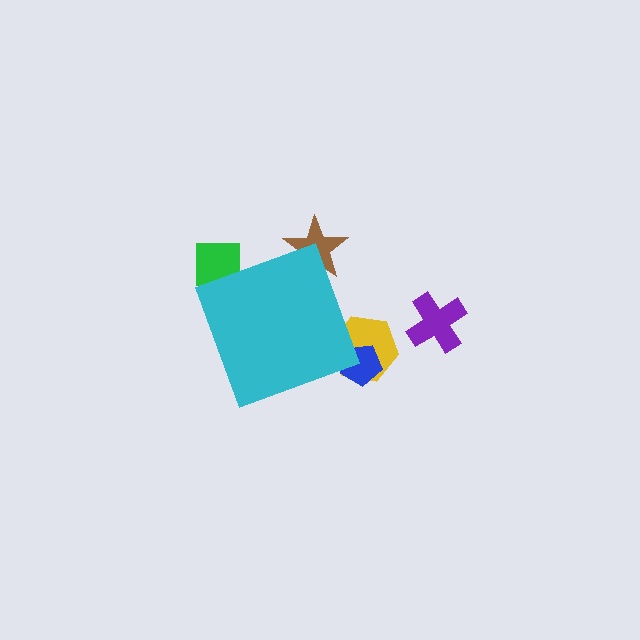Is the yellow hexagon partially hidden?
Yes, the yellow hexagon is partially hidden behind the cyan diamond.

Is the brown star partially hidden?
Yes, the brown star is partially hidden behind the cyan diamond.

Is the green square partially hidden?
Yes, the green square is partially hidden behind the cyan diamond.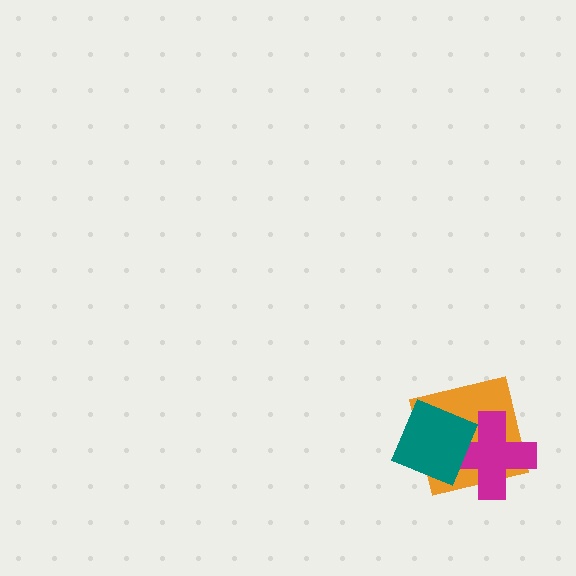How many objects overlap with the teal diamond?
2 objects overlap with the teal diamond.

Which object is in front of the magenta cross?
The teal diamond is in front of the magenta cross.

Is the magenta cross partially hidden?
Yes, it is partially covered by another shape.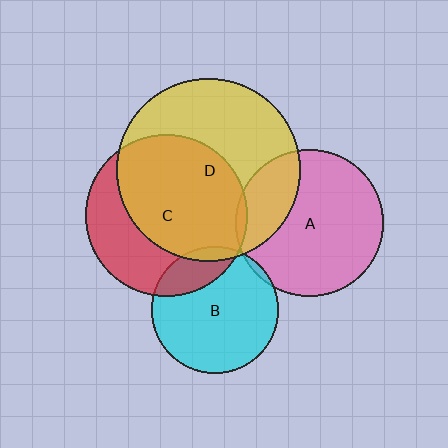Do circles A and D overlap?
Yes.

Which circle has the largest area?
Circle D (yellow).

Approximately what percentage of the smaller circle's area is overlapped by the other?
Approximately 25%.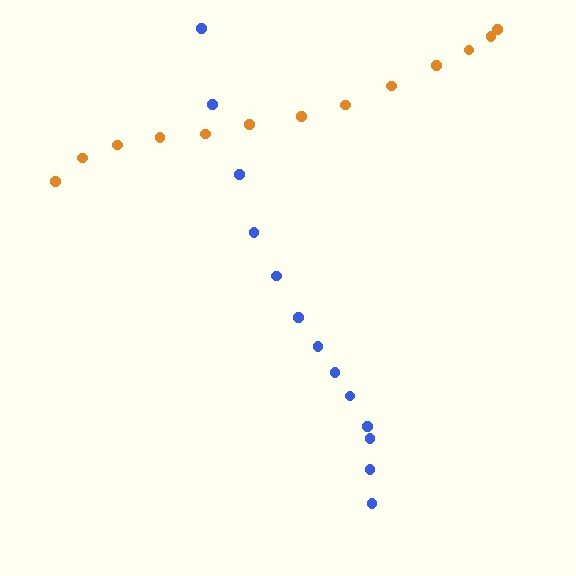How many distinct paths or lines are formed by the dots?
There are 2 distinct paths.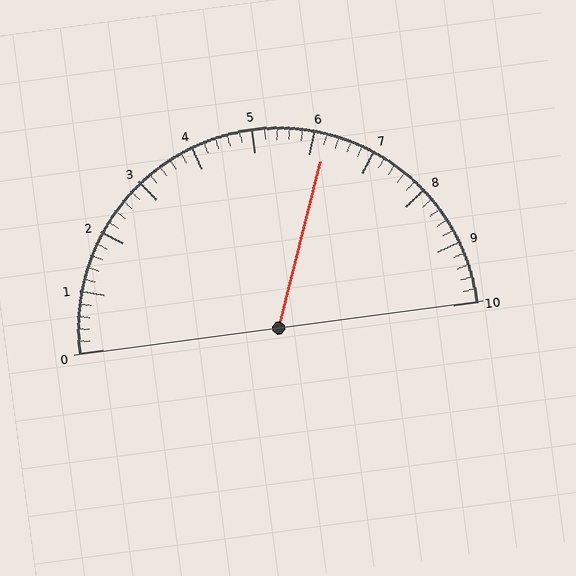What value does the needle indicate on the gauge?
The needle indicates approximately 6.2.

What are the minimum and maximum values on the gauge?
The gauge ranges from 0 to 10.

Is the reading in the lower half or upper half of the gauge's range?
The reading is in the upper half of the range (0 to 10).